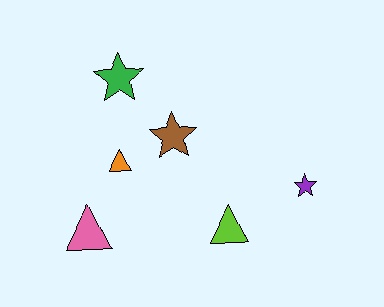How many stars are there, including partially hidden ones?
There are 3 stars.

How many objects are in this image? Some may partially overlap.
There are 6 objects.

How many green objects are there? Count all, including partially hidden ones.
There is 1 green object.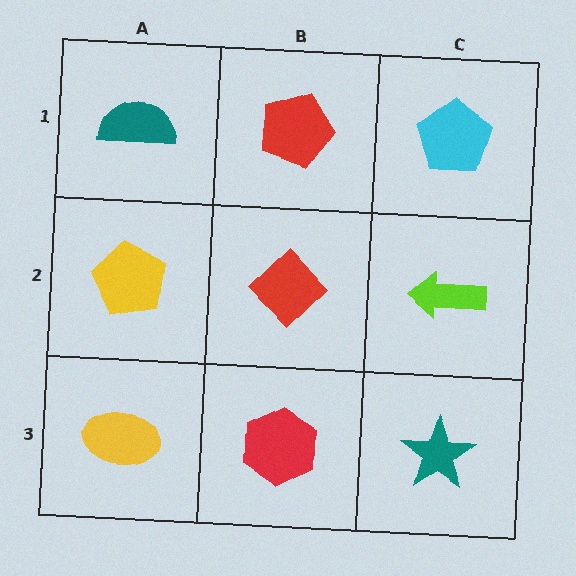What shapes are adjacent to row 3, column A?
A yellow pentagon (row 2, column A), a red hexagon (row 3, column B).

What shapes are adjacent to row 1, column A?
A yellow pentagon (row 2, column A), a red pentagon (row 1, column B).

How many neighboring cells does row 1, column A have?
2.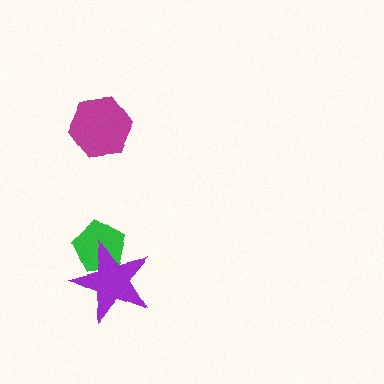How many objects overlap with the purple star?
1 object overlaps with the purple star.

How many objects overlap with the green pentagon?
1 object overlaps with the green pentagon.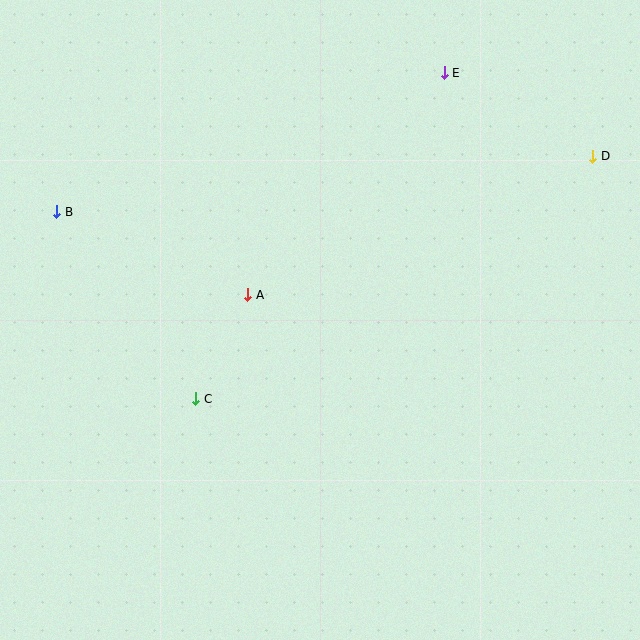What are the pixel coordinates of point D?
Point D is at (593, 156).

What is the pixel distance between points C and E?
The distance between C and E is 410 pixels.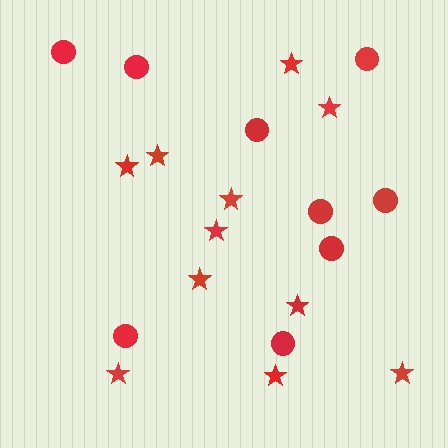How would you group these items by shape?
There are 2 groups: one group of circles (9) and one group of stars (11).